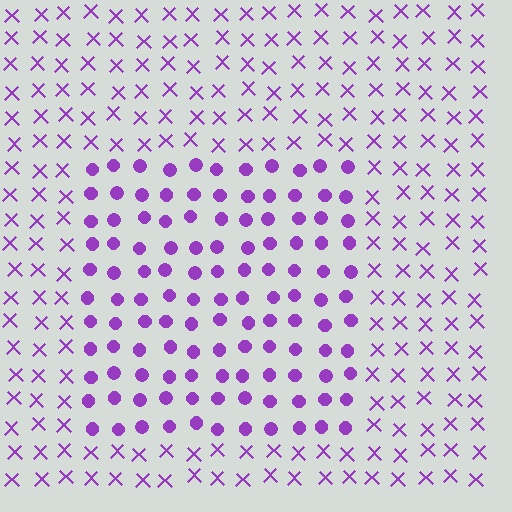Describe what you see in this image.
The image is filled with small purple elements arranged in a uniform grid. A rectangle-shaped region contains circles, while the surrounding area contains X marks. The boundary is defined purely by the change in element shape.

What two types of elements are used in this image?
The image uses circles inside the rectangle region and X marks outside it.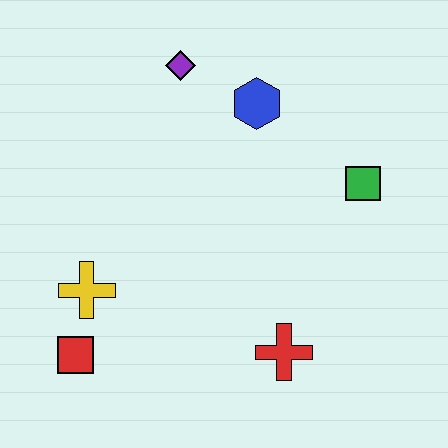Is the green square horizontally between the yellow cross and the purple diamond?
No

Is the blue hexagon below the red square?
No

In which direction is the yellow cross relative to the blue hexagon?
The yellow cross is below the blue hexagon.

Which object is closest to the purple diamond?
The blue hexagon is closest to the purple diamond.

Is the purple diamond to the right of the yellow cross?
Yes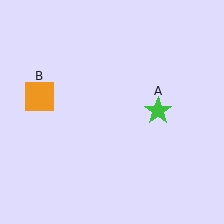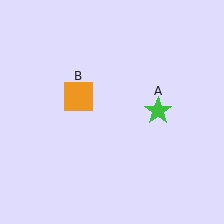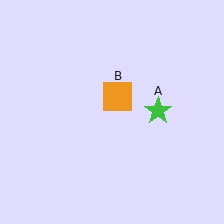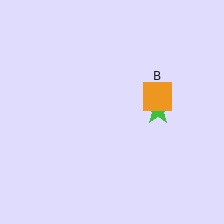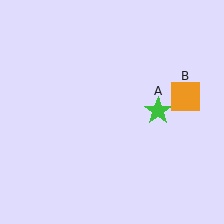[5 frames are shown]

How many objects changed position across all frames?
1 object changed position: orange square (object B).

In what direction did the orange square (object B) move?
The orange square (object B) moved right.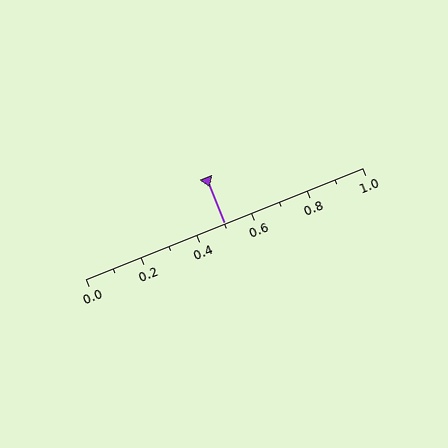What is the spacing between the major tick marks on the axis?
The major ticks are spaced 0.2 apart.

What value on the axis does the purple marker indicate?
The marker indicates approximately 0.5.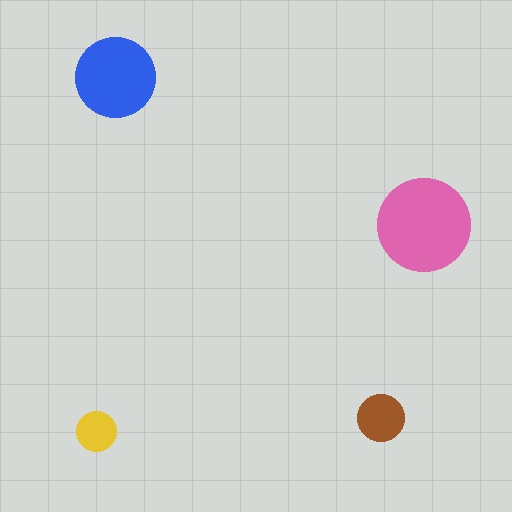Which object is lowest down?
The yellow circle is bottommost.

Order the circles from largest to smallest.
the pink one, the blue one, the brown one, the yellow one.